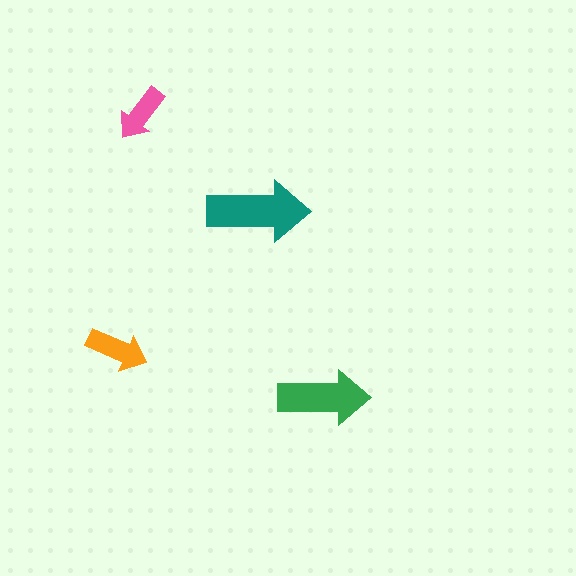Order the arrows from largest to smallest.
the teal one, the green one, the orange one, the pink one.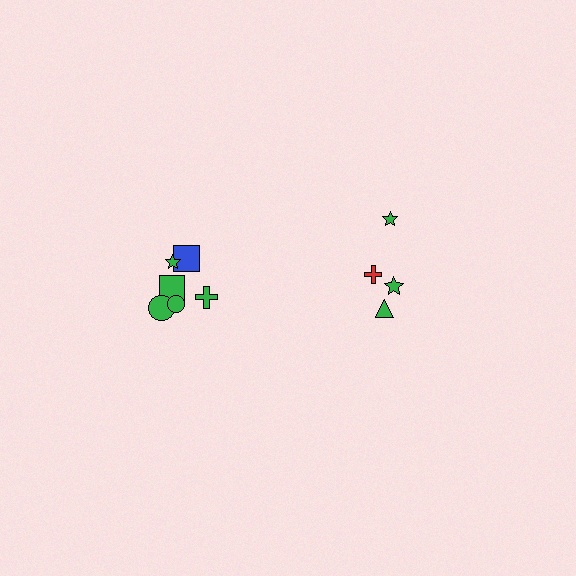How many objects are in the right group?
There are 4 objects.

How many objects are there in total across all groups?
There are 10 objects.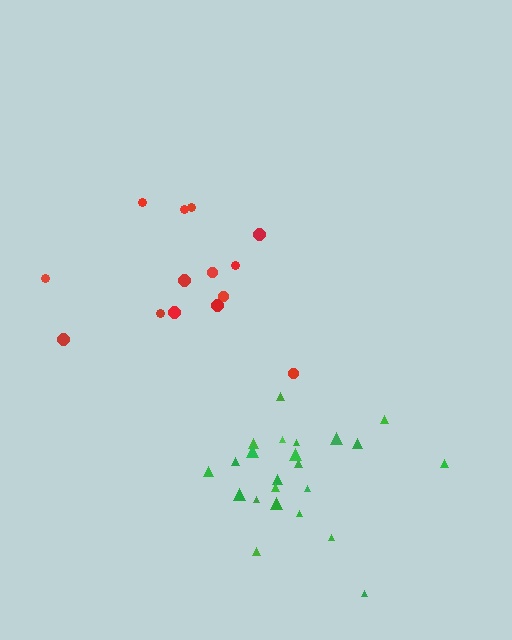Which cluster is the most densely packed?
Green.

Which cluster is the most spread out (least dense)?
Red.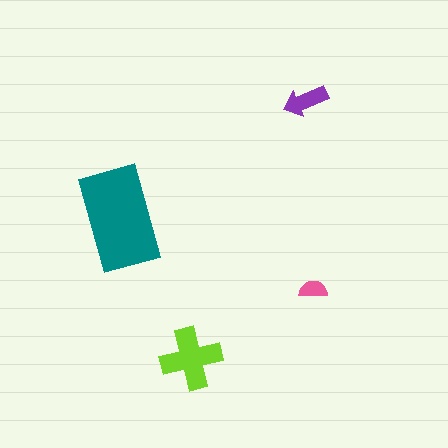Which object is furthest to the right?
The pink semicircle is rightmost.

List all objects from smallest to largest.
The pink semicircle, the purple arrow, the lime cross, the teal rectangle.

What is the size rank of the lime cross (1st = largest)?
2nd.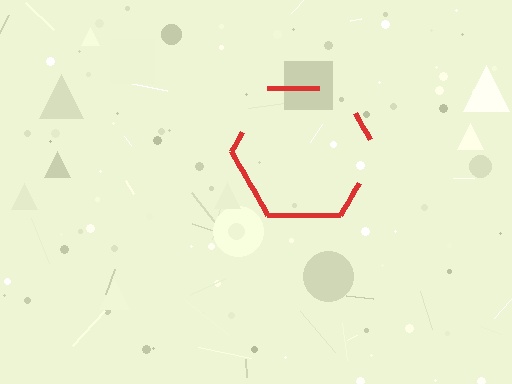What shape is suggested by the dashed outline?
The dashed outline suggests a hexagon.